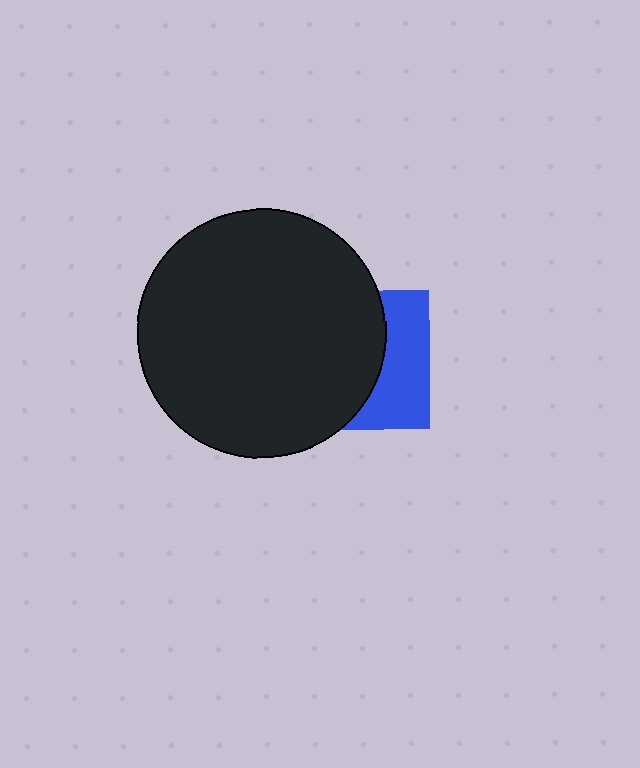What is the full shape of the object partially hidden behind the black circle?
The partially hidden object is a blue square.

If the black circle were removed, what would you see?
You would see the complete blue square.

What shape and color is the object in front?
The object in front is a black circle.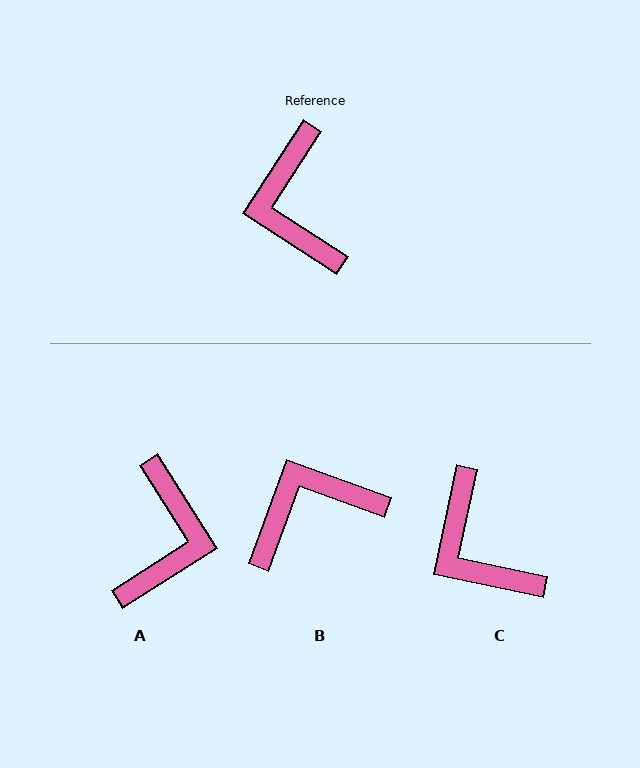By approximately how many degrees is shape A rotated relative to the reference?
Approximately 155 degrees counter-clockwise.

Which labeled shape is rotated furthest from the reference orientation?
A, about 155 degrees away.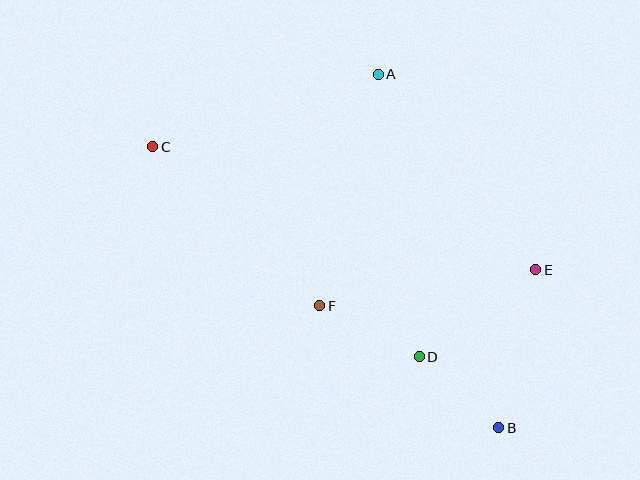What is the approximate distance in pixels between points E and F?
The distance between E and F is approximately 219 pixels.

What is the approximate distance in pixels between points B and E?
The distance between B and E is approximately 162 pixels.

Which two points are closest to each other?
Points B and D are closest to each other.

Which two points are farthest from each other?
Points B and C are farthest from each other.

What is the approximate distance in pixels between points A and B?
The distance between A and B is approximately 373 pixels.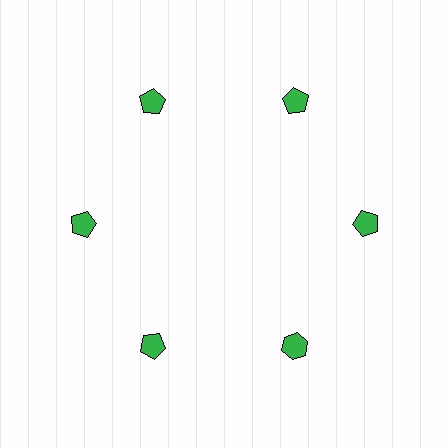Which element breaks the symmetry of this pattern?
The green hexagon at roughly the 5 o'clock position breaks the symmetry. All other shapes are green pentagons.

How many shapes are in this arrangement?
There are 6 shapes arranged in a ring pattern.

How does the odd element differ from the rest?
It has a different shape: hexagon instead of pentagon.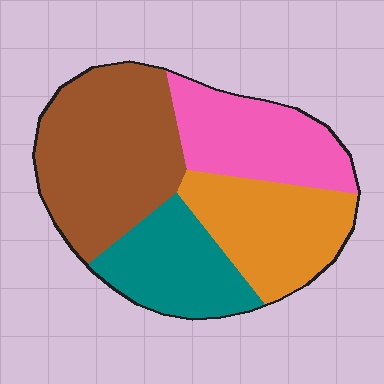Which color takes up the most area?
Brown, at roughly 35%.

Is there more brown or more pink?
Brown.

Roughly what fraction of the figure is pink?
Pink covers roughly 20% of the figure.